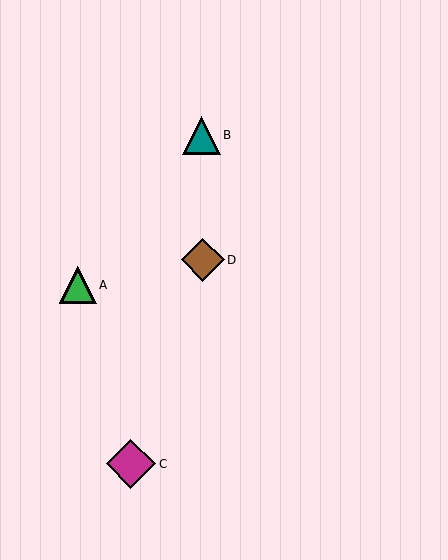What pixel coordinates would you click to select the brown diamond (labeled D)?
Click at (203, 260) to select the brown diamond D.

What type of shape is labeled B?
Shape B is a teal triangle.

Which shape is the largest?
The magenta diamond (labeled C) is the largest.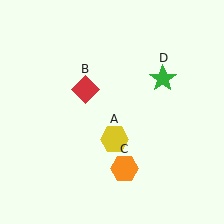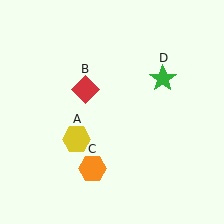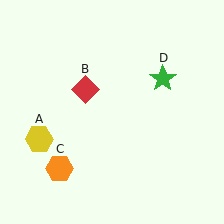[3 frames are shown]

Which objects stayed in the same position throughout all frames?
Red diamond (object B) and green star (object D) remained stationary.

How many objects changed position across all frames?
2 objects changed position: yellow hexagon (object A), orange hexagon (object C).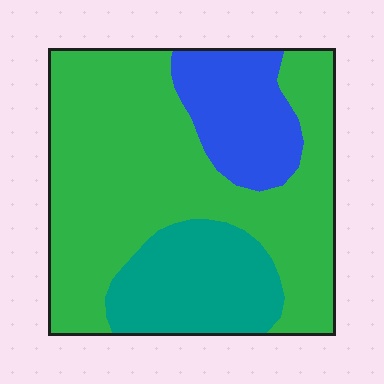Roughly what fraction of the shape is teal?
Teal takes up about one fifth (1/5) of the shape.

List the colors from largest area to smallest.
From largest to smallest: green, teal, blue.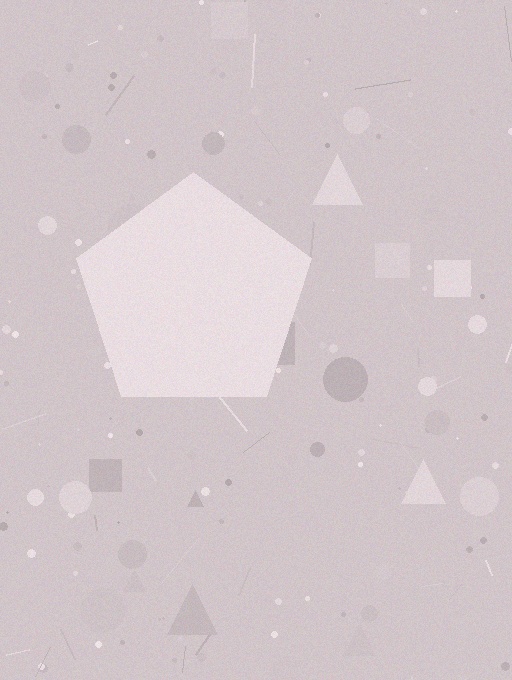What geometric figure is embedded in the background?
A pentagon is embedded in the background.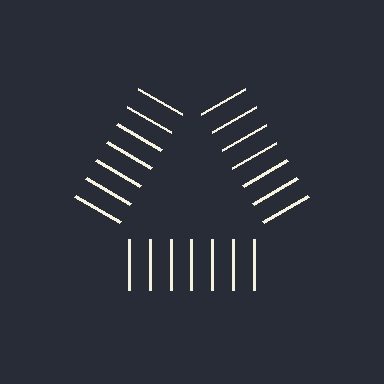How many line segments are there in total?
21 — 7 along each of the 3 edges.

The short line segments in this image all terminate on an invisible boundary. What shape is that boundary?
An illusory triangle — the line segments terminate on its edges but no continuous stroke is drawn.